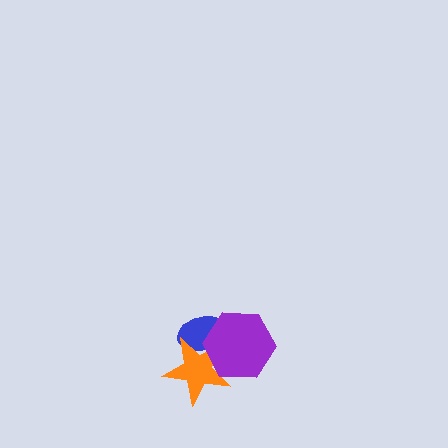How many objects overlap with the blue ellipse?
2 objects overlap with the blue ellipse.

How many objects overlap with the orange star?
2 objects overlap with the orange star.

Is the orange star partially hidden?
Yes, it is partially covered by another shape.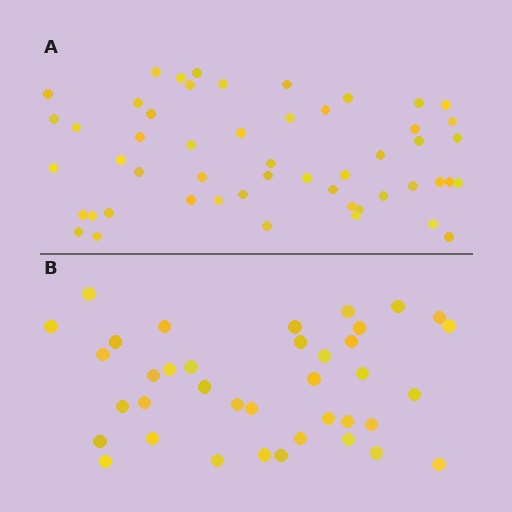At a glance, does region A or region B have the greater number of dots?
Region A (the top region) has more dots.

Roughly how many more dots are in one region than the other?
Region A has approximately 15 more dots than region B.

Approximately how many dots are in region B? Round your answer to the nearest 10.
About 40 dots. (The exact count is 38, which rounds to 40.)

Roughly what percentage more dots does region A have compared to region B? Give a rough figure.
About 35% more.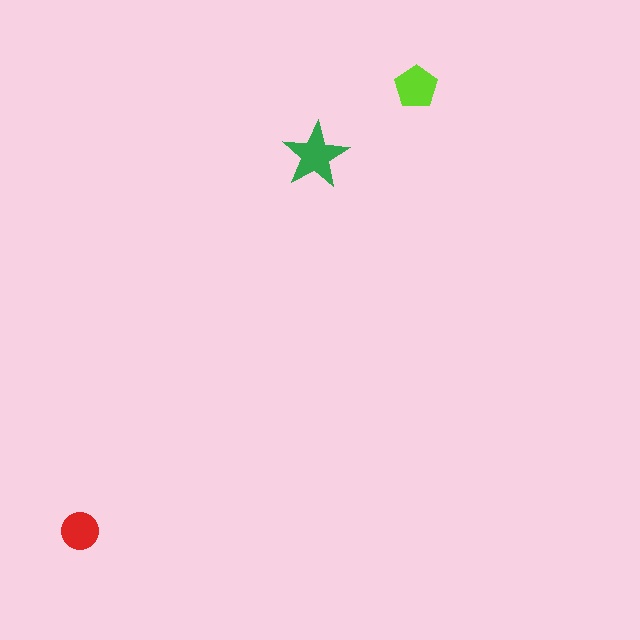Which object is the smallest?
The red circle.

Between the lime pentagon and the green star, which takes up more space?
The green star.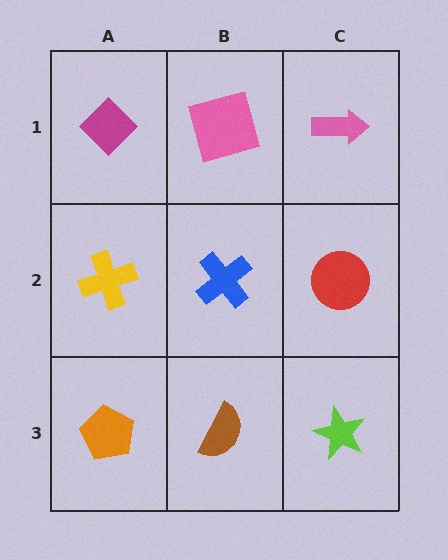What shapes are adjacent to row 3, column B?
A blue cross (row 2, column B), an orange pentagon (row 3, column A), a lime star (row 3, column C).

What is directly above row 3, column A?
A yellow cross.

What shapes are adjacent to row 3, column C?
A red circle (row 2, column C), a brown semicircle (row 3, column B).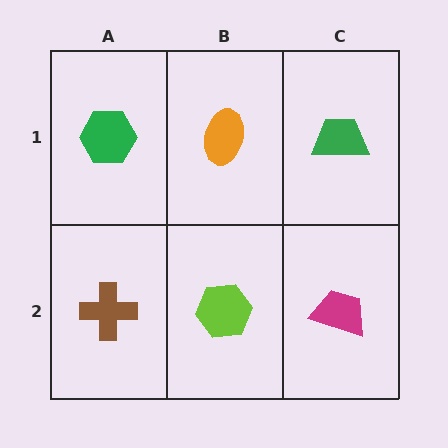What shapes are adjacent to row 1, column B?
A lime hexagon (row 2, column B), a green hexagon (row 1, column A), a green trapezoid (row 1, column C).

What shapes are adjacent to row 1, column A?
A brown cross (row 2, column A), an orange ellipse (row 1, column B).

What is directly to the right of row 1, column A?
An orange ellipse.